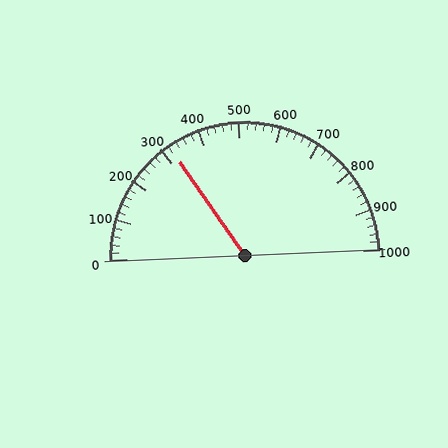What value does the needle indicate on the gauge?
The needle indicates approximately 320.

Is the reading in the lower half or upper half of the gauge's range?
The reading is in the lower half of the range (0 to 1000).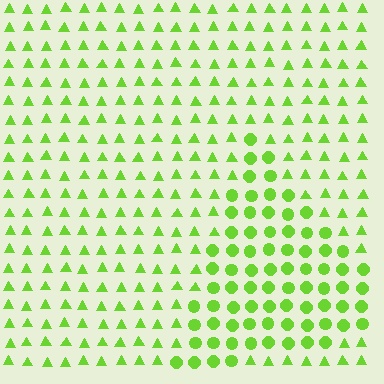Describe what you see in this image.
The image is filled with small lime elements arranged in a uniform grid. A triangle-shaped region contains circles, while the surrounding area contains triangles. The boundary is defined purely by the change in element shape.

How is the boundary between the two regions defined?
The boundary is defined by a change in element shape: circles inside vs. triangles outside. All elements share the same color and spacing.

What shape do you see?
I see a triangle.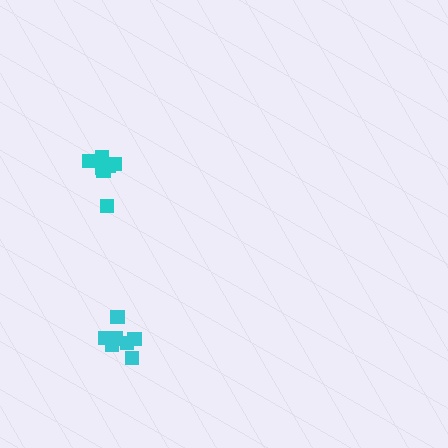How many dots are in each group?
Group 1: 7 dots, Group 2: 7 dots (14 total).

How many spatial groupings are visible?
There are 2 spatial groupings.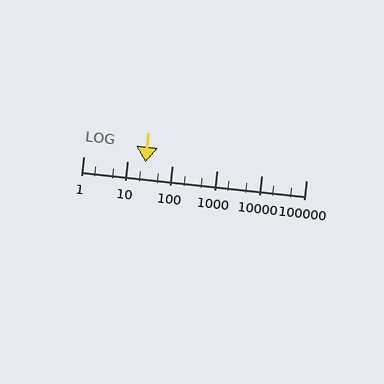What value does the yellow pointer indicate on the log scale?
The pointer indicates approximately 25.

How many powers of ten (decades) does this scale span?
The scale spans 5 decades, from 1 to 100000.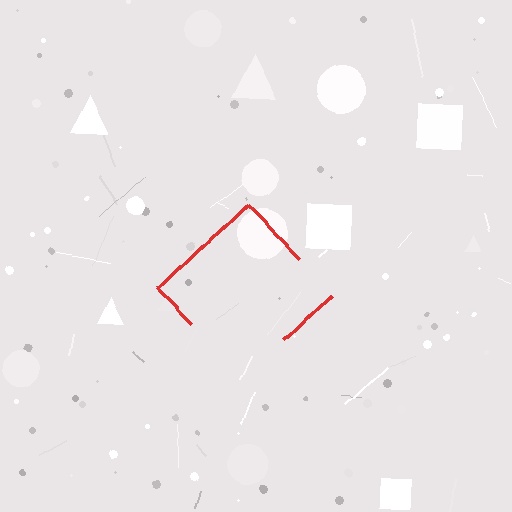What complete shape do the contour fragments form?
The contour fragments form a diamond.